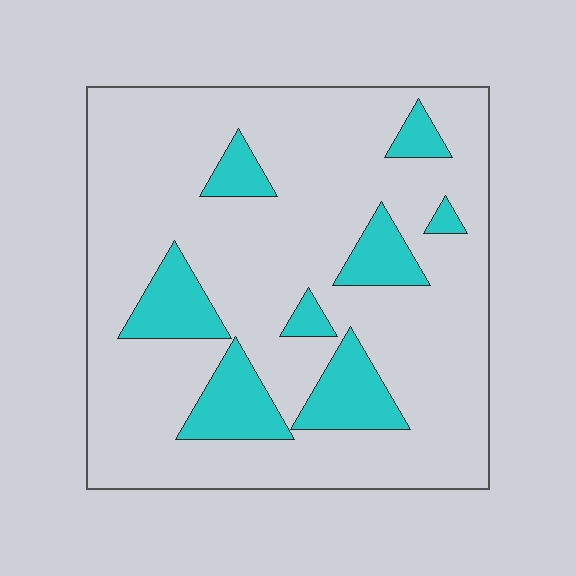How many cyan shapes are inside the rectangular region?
8.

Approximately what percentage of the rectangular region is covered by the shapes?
Approximately 20%.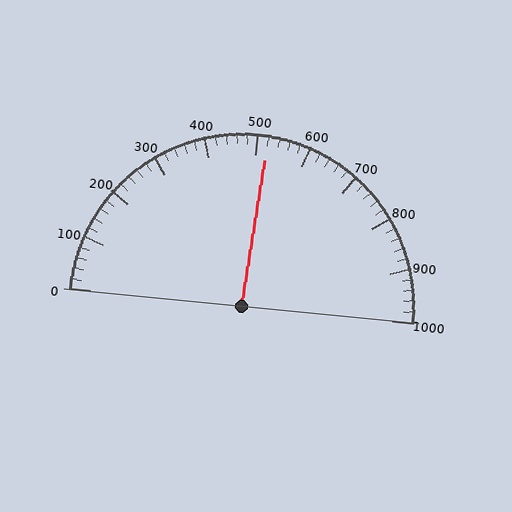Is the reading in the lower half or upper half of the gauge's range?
The reading is in the upper half of the range (0 to 1000).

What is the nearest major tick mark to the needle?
The nearest major tick mark is 500.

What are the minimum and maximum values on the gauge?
The gauge ranges from 0 to 1000.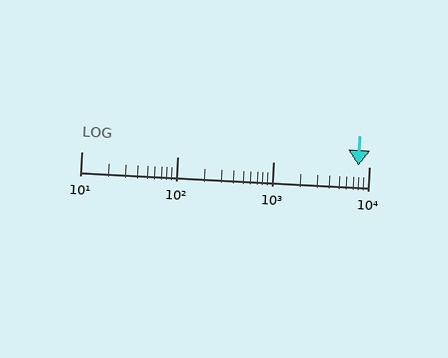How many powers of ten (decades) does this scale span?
The scale spans 3 decades, from 10 to 10000.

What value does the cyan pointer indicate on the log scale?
The pointer indicates approximately 7700.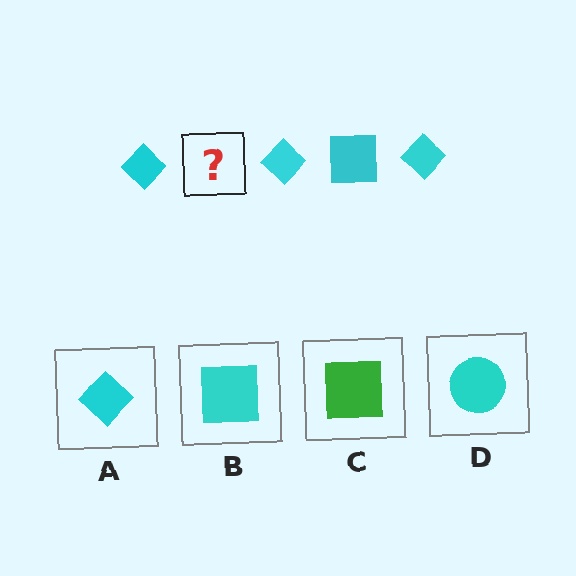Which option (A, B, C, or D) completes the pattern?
B.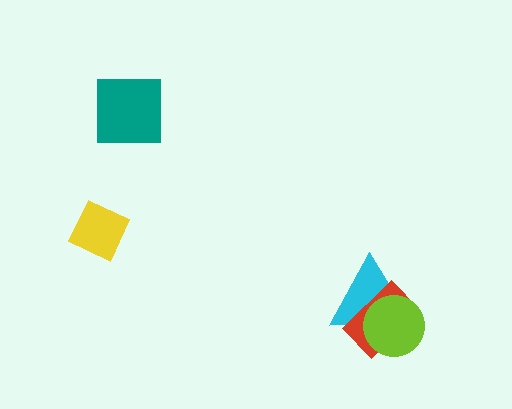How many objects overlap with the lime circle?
2 objects overlap with the lime circle.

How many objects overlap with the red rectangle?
2 objects overlap with the red rectangle.